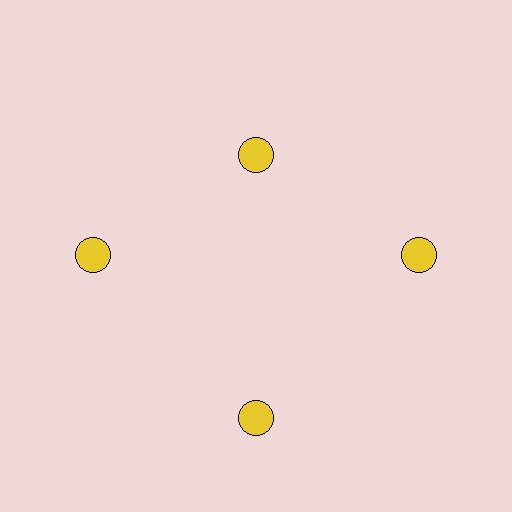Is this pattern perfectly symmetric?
No. The 4 yellow circles are arranged in a ring, but one element near the 12 o'clock position is pulled inward toward the center, breaking the 4-fold rotational symmetry.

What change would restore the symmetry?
The symmetry would be restored by moving it outward, back onto the ring so that all 4 circles sit at equal angles and equal distance from the center.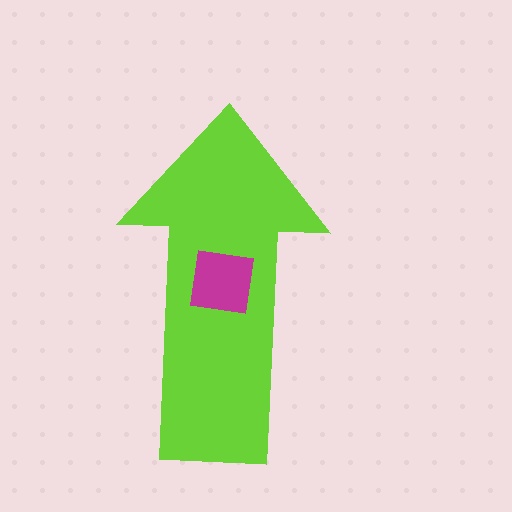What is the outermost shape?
The lime arrow.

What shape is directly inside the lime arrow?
The magenta square.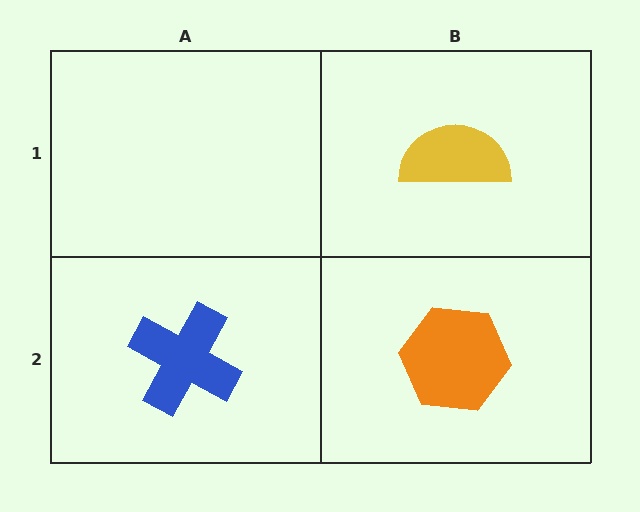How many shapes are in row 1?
1 shape.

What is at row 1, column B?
A yellow semicircle.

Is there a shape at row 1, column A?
No, that cell is empty.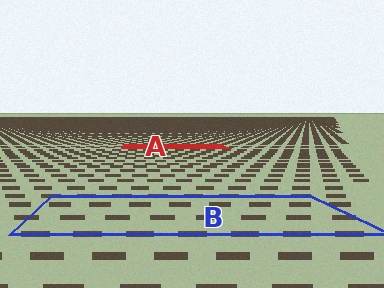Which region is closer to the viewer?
Region B is closer. The texture elements there are larger and more spread out.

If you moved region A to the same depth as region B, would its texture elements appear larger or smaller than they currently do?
They would appear larger. At a closer depth, the same texture elements are projected at a bigger on-screen size.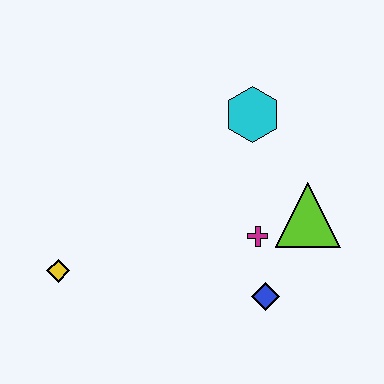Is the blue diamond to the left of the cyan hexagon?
No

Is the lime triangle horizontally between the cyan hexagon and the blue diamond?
No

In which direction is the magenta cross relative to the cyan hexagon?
The magenta cross is below the cyan hexagon.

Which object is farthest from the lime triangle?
The yellow diamond is farthest from the lime triangle.